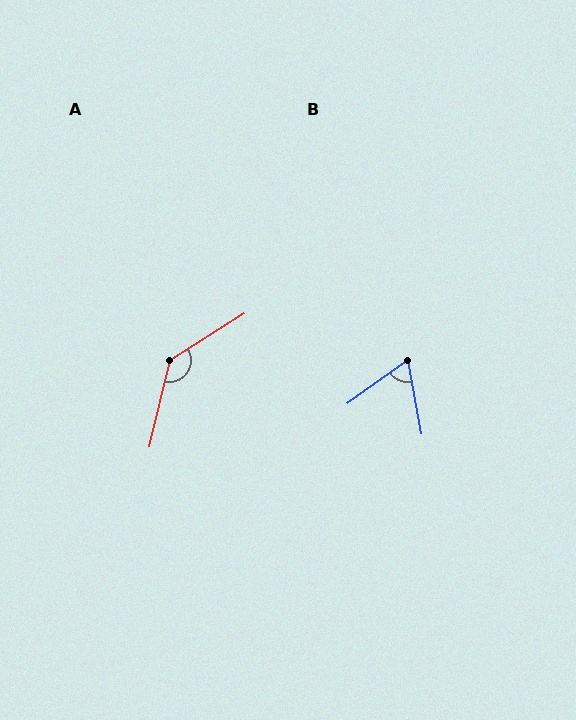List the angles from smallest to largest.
B (64°), A (136°).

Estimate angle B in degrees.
Approximately 64 degrees.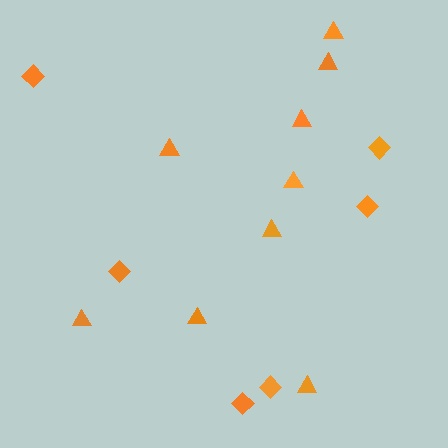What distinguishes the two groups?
There are 2 groups: one group of triangles (9) and one group of diamonds (6).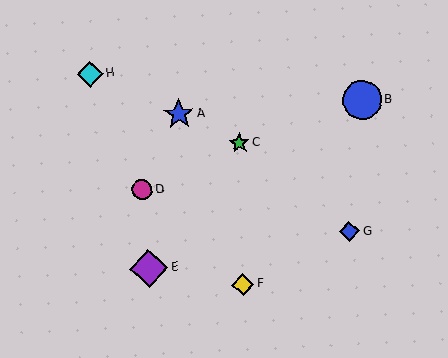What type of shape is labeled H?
Shape H is a cyan diamond.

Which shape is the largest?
The blue circle (labeled B) is the largest.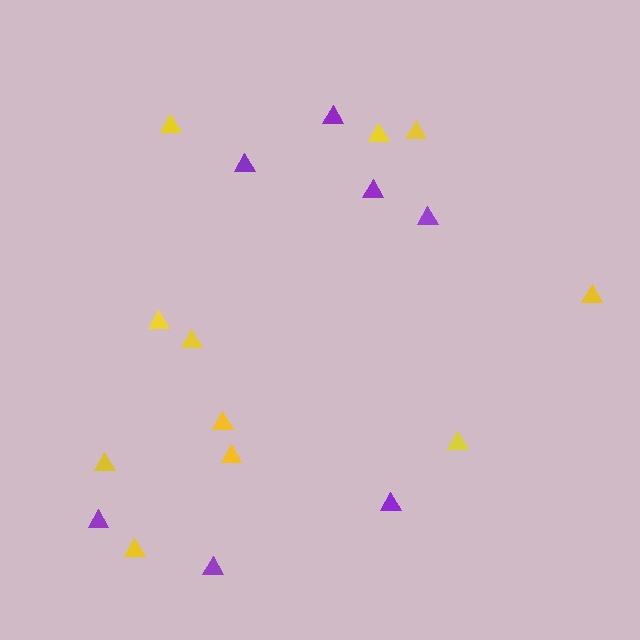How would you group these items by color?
There are 2 groups: one group of yellow triangles (11) and one group of purple triangles (7).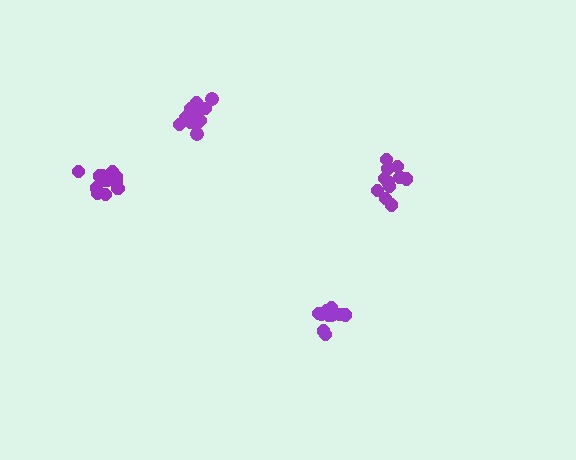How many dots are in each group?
Group 1: 11 dots, Group 2: 13 dots, Group 3: 11 dots, Group 4: 11 dots (46 total).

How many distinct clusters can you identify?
There are 4 distinct clusters.